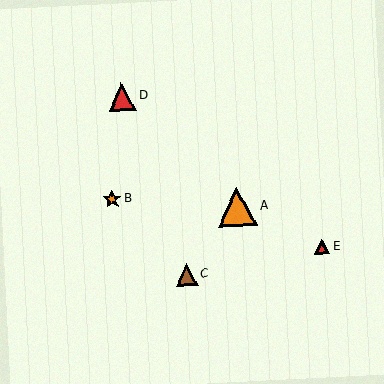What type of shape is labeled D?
Shape D is a red triangle.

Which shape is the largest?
The orange triangle (labeled A) is the largest.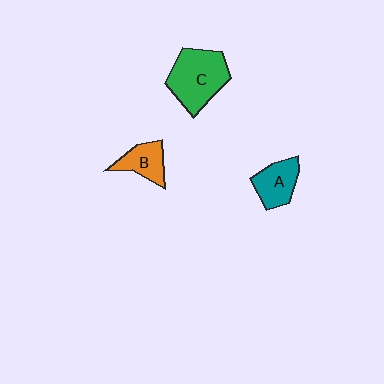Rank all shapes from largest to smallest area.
From largest to smallest: C (green), A (teal), B (orange).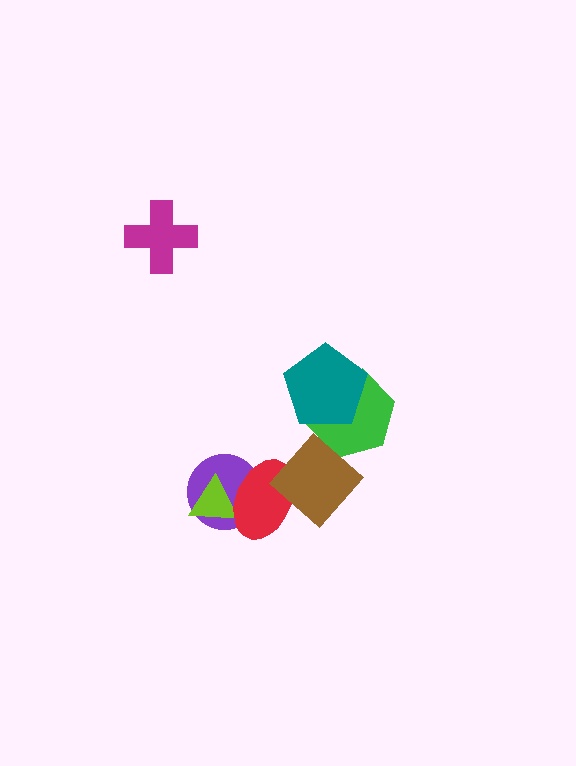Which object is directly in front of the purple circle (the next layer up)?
The lime triangle is directly in front of the purple circle.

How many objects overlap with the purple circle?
2 objects overlap with the purple circle.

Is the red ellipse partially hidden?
Yes, it is partially covered by another shape.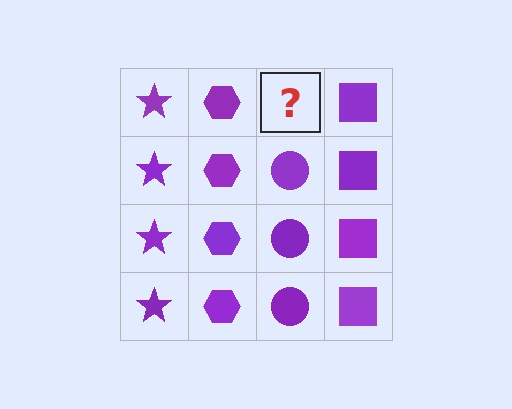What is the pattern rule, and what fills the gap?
The rule is that each column has a consistent shape. The gap should be filled with a purple circle.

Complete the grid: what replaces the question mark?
The question mark should be replaced with a purple circle.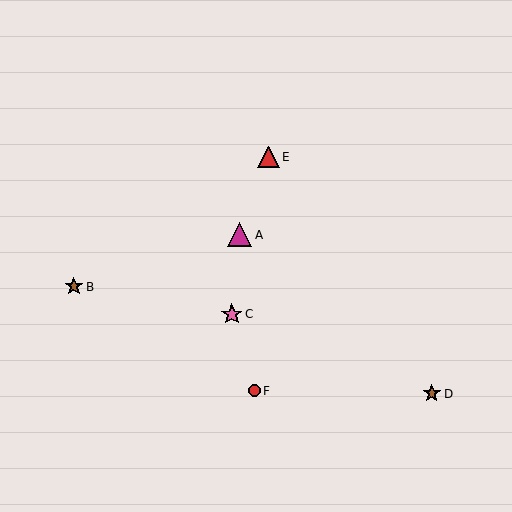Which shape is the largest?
The magenta triangle (labeled A) is the largest.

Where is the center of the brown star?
The center of the brown star is at (432, 394).